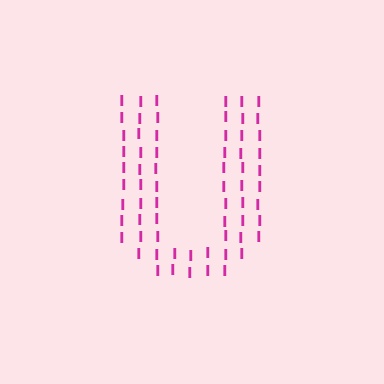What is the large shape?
The large shape is the letter U.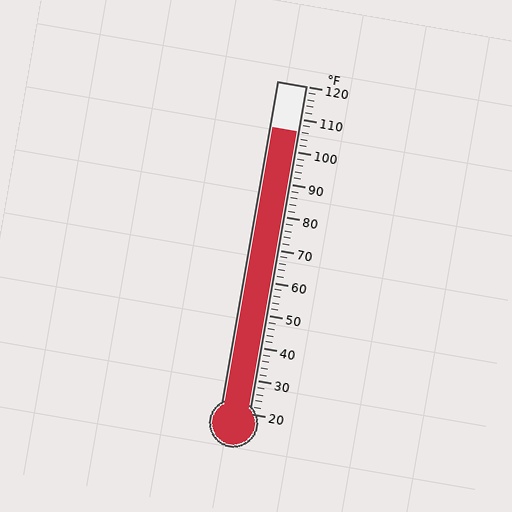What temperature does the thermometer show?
The thermometer shows approximately 106°F.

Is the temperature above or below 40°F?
The temperature is above 40°F.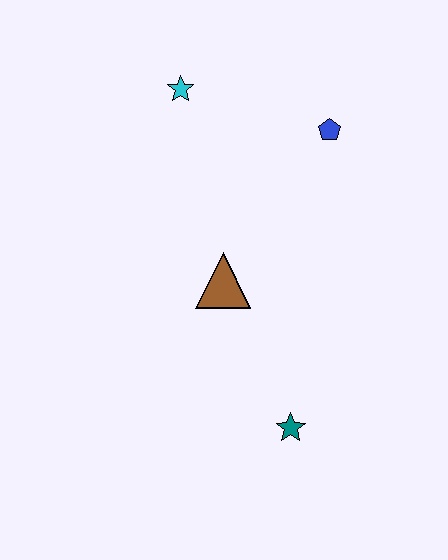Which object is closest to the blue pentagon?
The cyan star is closest to the blue pentagon.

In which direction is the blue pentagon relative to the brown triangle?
The blue pentagon is above the brown triangle.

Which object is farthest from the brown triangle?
The cyan star is farthest from the brown triangle.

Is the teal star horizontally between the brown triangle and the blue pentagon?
Yes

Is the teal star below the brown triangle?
Yes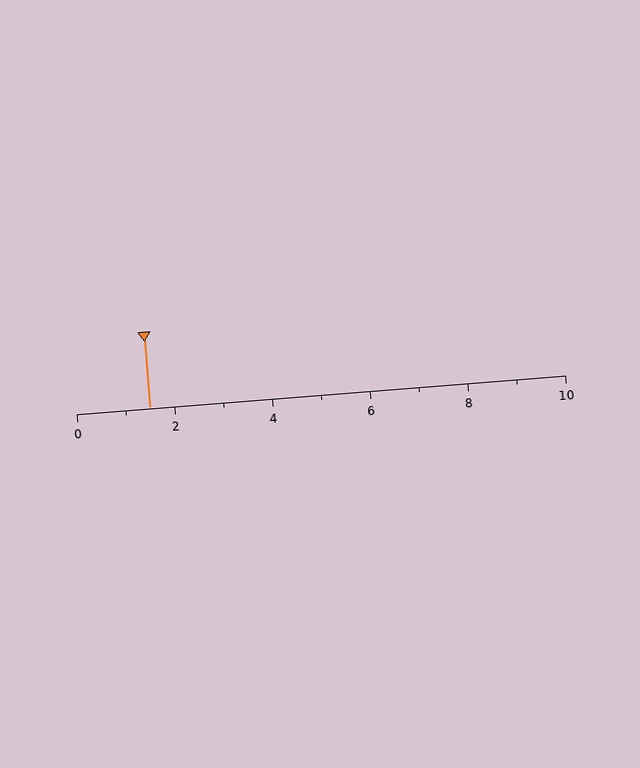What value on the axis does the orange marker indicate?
The marker indicates approximately 1.5.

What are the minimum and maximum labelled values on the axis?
The axis runs from 0 to 10.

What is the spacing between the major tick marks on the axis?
The major ticks are spaced 2 apart.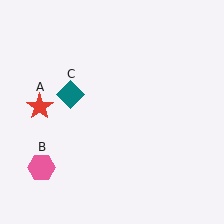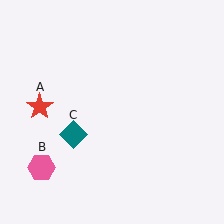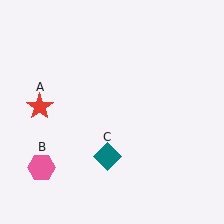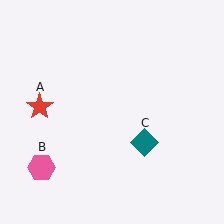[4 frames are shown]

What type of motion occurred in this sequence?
The teal diamond (object C) rotated counterclockwise around the center of the scene.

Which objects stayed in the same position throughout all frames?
Red star (object A) and pink hexagon (object B) remained stationary.